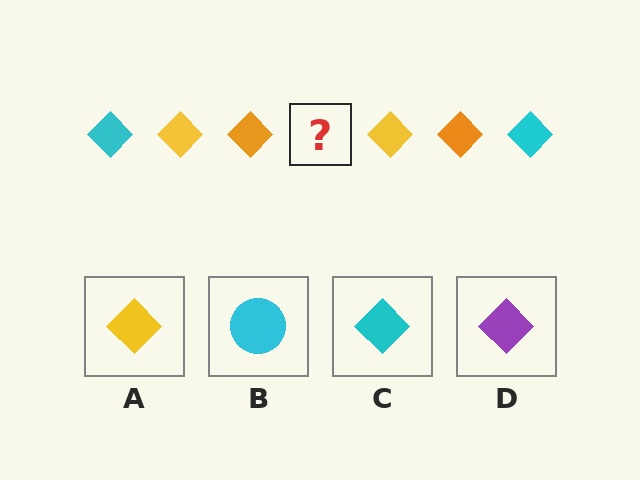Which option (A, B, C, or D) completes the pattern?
C.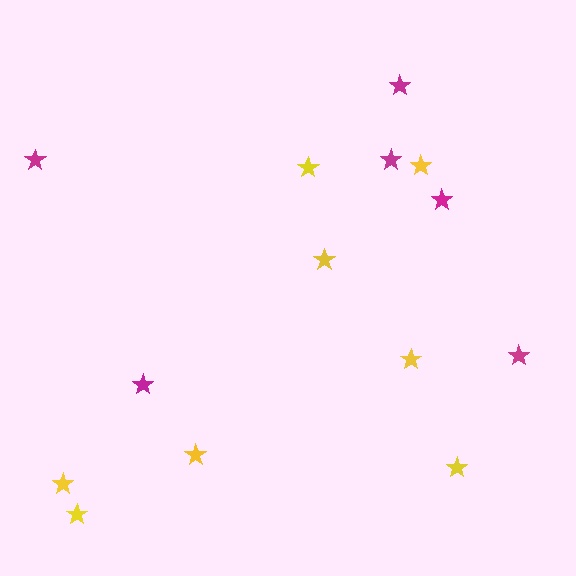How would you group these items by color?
There are 2 groups: one group of yellow stars (8) and one group of magenta stars (6).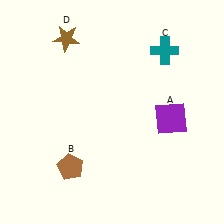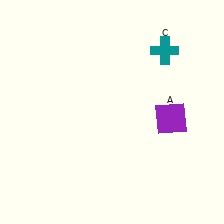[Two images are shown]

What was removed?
The brown star (D), the brown pentagon (B) were removed in Image 2.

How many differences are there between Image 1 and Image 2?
There are 2 differences between the two images.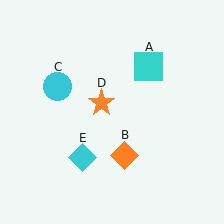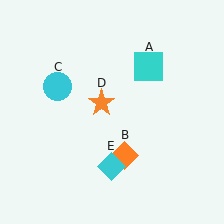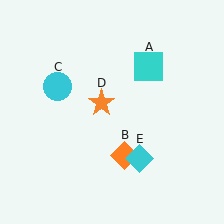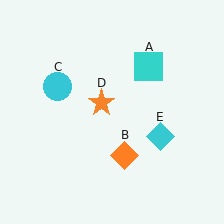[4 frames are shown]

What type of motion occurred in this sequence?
The cyan diamond (object E) rotated counterclockwise around the center of the scene.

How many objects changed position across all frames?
1 object changed position: cyan diamond (object E).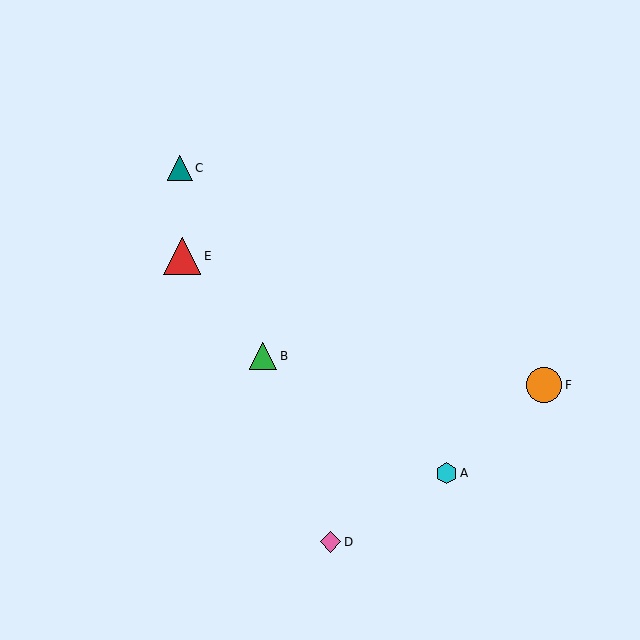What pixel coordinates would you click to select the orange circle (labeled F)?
Click at (544, 385) to select the orange circle F.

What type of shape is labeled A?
Shape A is a cyan hexagon.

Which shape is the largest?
The red triangle (labeled E) is the largest.